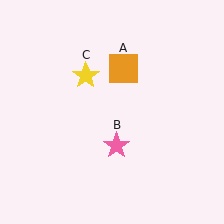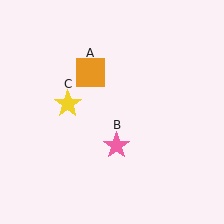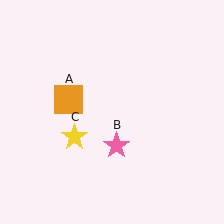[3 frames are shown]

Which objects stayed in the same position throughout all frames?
Pink star (object B) remained stationary.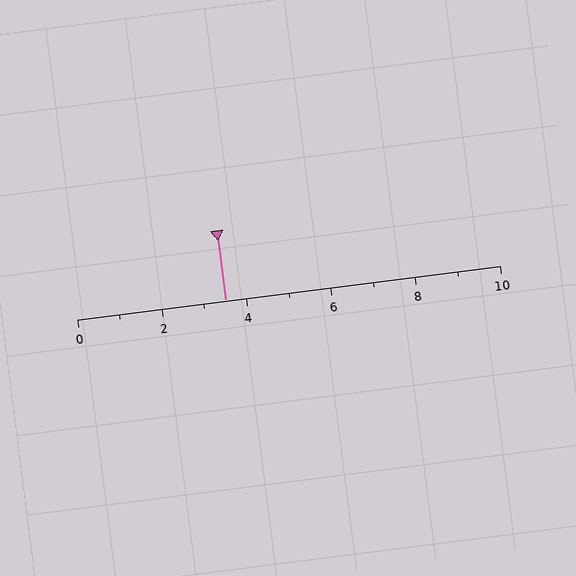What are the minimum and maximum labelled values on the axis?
The axis runs from 0 to 10.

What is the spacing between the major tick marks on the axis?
The major ticks are spaced 2 apart.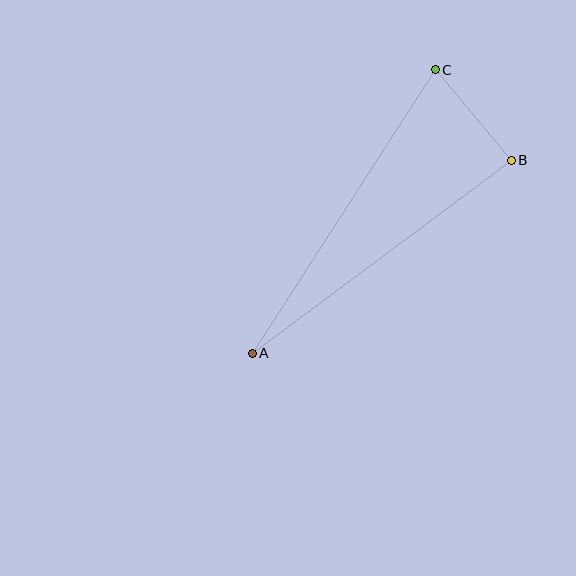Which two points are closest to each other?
Points B and C are closest to each other.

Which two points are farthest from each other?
Points A and C are farthest from each other.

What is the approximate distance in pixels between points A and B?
The distance between A and B is approximately 323 pixels.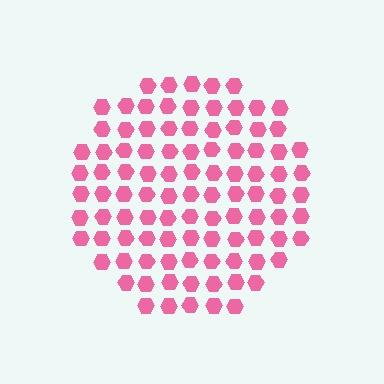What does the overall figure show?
The overall figure shows a circle.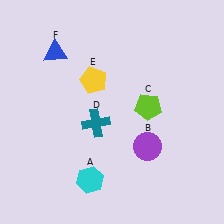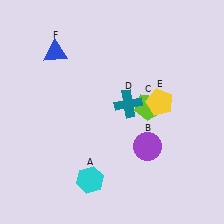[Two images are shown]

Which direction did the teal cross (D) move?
The teal cross (D) moved right.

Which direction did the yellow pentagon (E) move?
The yellow pentagon (E) moved right.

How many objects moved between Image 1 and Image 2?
2 objects moved between the two images.